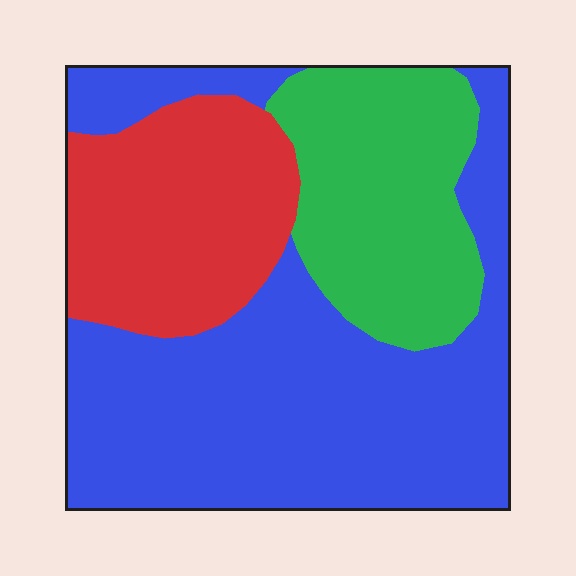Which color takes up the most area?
Blue, at roughly 55%.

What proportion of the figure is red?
Red covers 23% of the figure.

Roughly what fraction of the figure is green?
Green covers roughly 25% of the figure.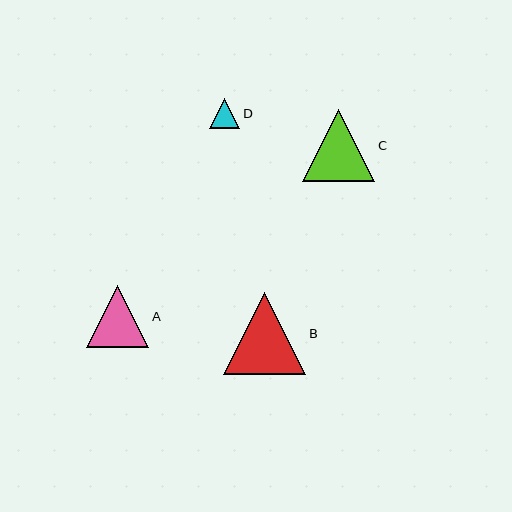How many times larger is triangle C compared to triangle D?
Triangle C is approximately 2.4 times the size of triangle D.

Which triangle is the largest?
Triangle B is the largest with a size of approximately 82 pixels.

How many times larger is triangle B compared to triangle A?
Triangle B is approximately 1.3 times the size of triangle A.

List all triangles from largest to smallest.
From largest to smallest: B, C, A, D.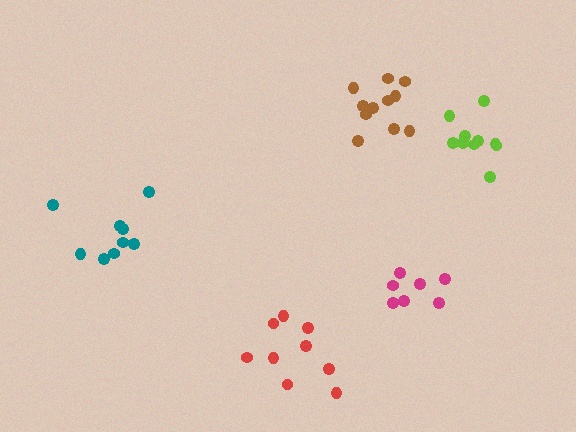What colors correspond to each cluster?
The clusters are colored: brown, red, lime, teal, magenta.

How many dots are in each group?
Group 1: 11 dots, Group 2: 9 dots, Group 3: 10 dots, Group 4: 9 dots, Group 5: 7 dots (46 total).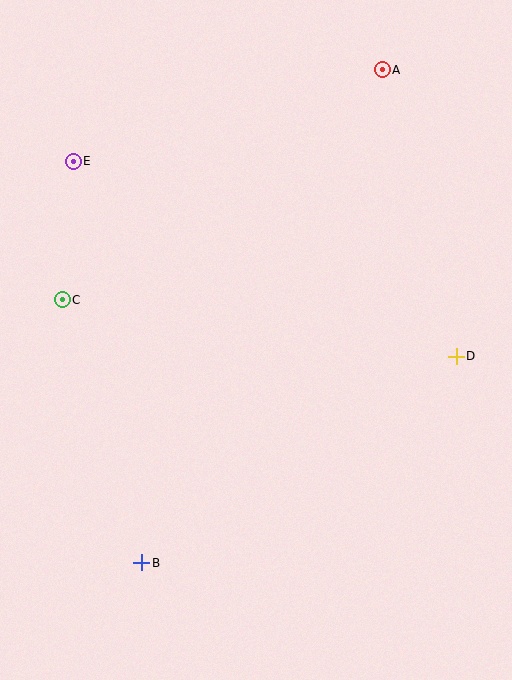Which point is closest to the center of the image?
Point C at (62, 300) is closest to the center.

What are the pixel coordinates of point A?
Point A is at (382, 70).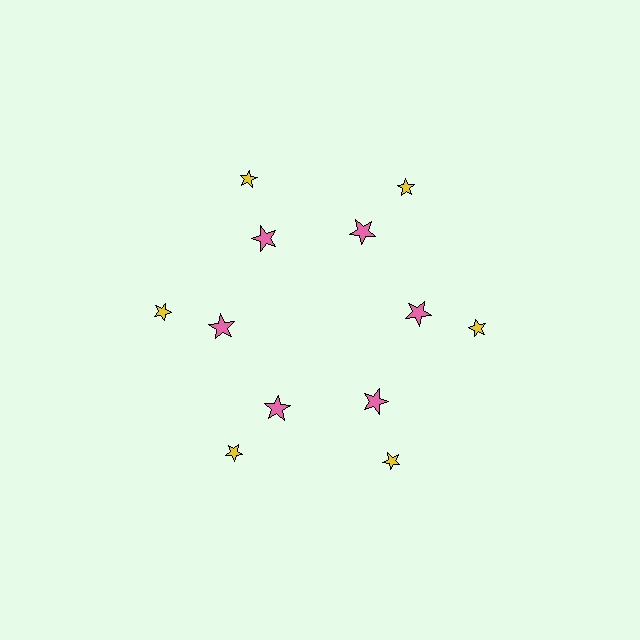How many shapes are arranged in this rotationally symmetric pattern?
There are 12 shapes, arranged in 6 groups of 2.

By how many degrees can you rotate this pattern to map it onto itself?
The pattern maps onto itself every 60 degrees of rotation.